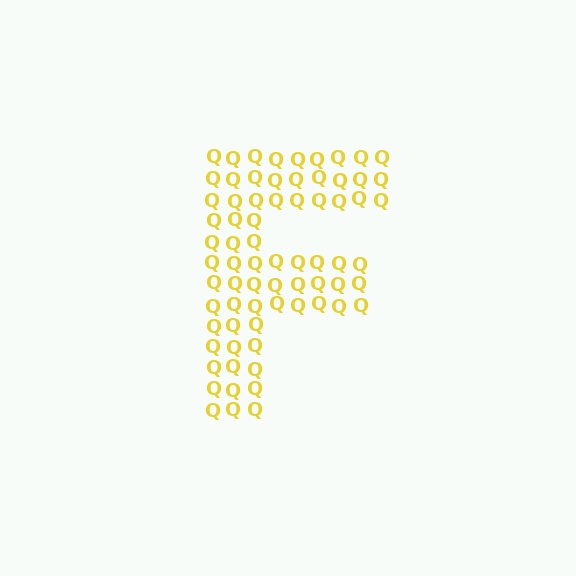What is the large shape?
The large shape is the letter F.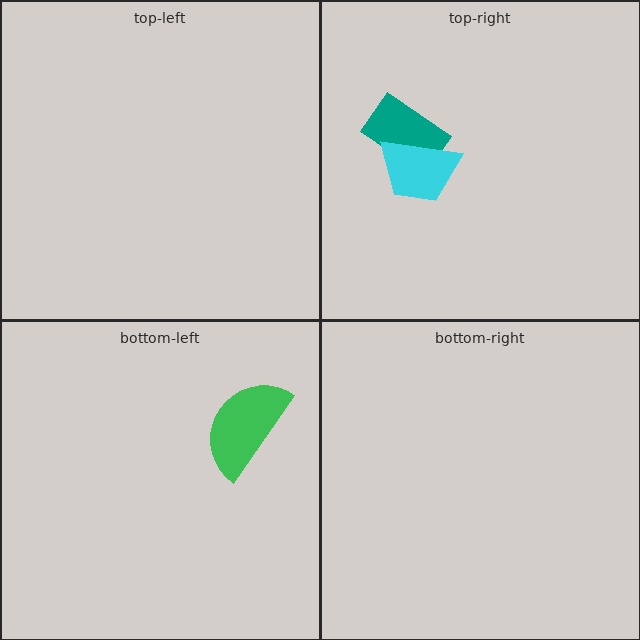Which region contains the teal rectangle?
The top-right region.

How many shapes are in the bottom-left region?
1.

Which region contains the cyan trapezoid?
The top-right region.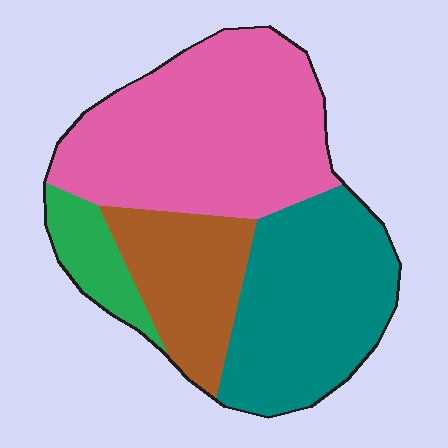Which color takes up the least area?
Green, at roughly 10%.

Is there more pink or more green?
Pink.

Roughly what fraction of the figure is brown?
Brown covers 18% of the figure.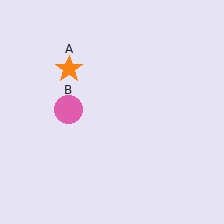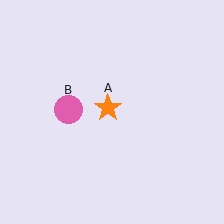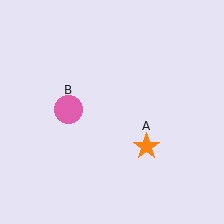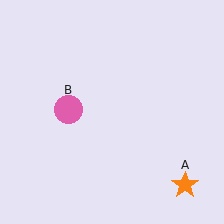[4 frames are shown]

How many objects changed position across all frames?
1 object changed position: orange star (object A).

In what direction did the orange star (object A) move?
The orange star (object A) moved down and to the right.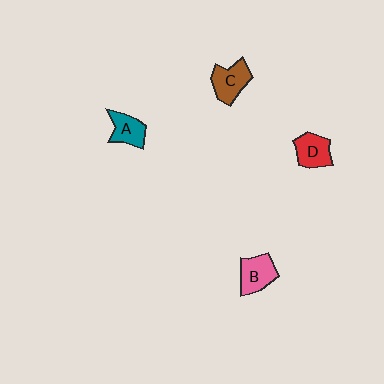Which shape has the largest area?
Shape C (brown).